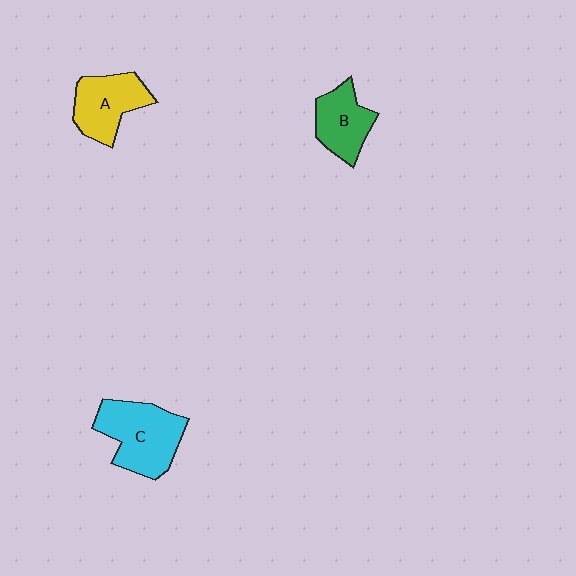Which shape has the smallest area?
Shape B (green).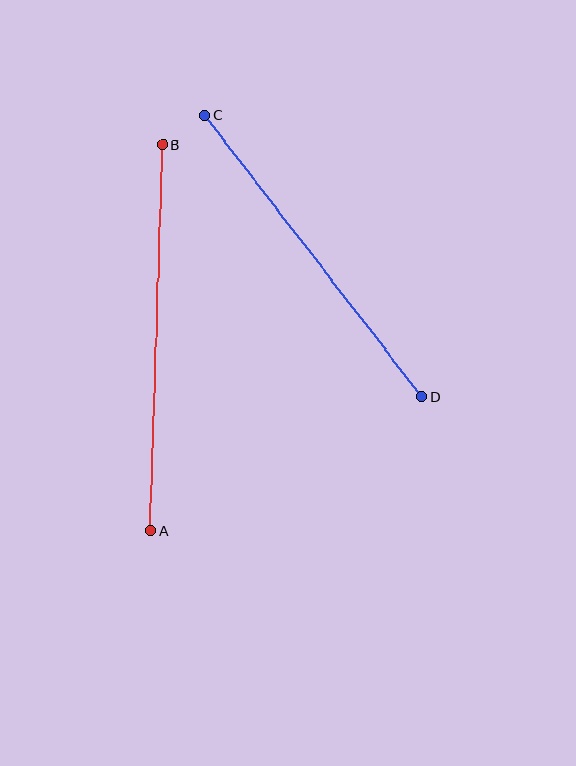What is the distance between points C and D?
The distance is approximately 355 pixels.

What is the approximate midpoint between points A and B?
The midpoint is at approximately (156, 338) pixels.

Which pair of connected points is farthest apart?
Points A and B are farthest apart.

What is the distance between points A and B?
The distance is approximately 386 pixels.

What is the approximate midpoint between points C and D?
The midpoint is at approximately (313, 256) pixels.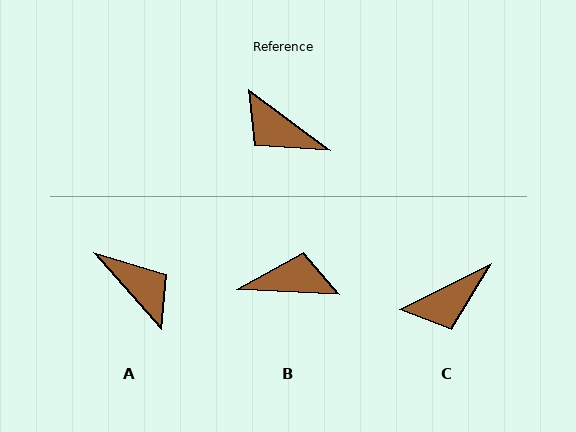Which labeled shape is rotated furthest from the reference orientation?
A, about 168 degrees away.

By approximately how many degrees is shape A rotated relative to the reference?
Approximately 168 degrees counter-clockwise.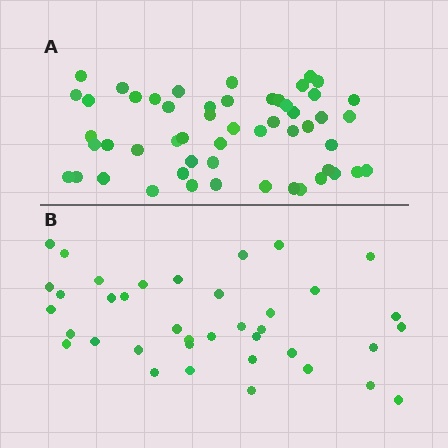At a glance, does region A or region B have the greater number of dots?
Region A (the top region) has more dots.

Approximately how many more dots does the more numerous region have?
Region A has approximately 15 more dots than region B.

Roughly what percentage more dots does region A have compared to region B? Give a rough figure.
About 40% more.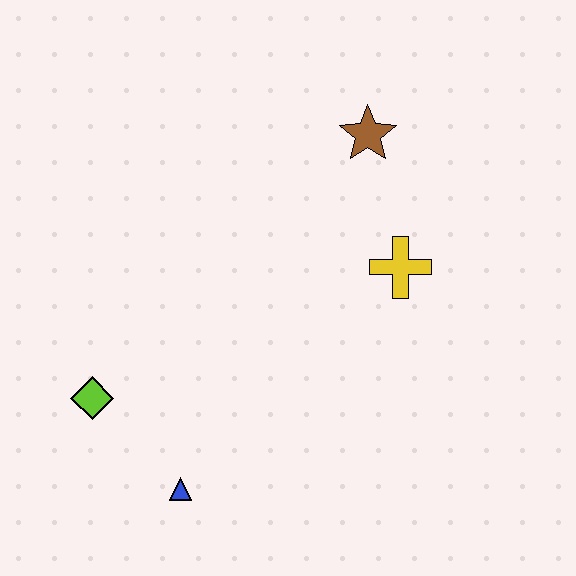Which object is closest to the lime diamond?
The blue triangle is closest to the lime diamond.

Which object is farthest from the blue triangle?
The brown star is farthest from the blue triangle.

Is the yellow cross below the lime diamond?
No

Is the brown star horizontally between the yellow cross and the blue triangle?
Yes